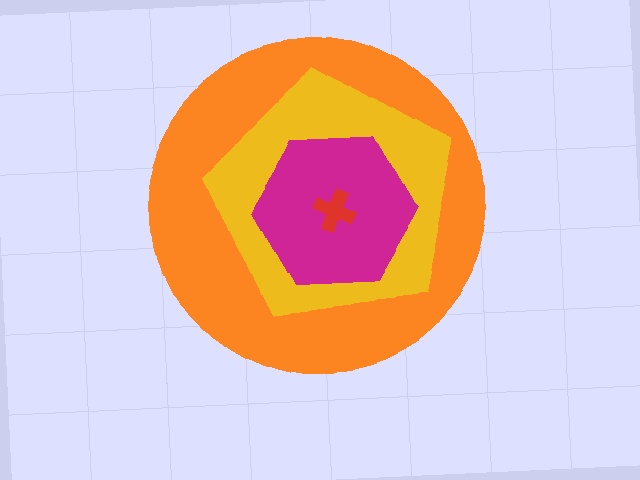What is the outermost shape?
The orange circle.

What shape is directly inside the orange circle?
The yellow pentagon.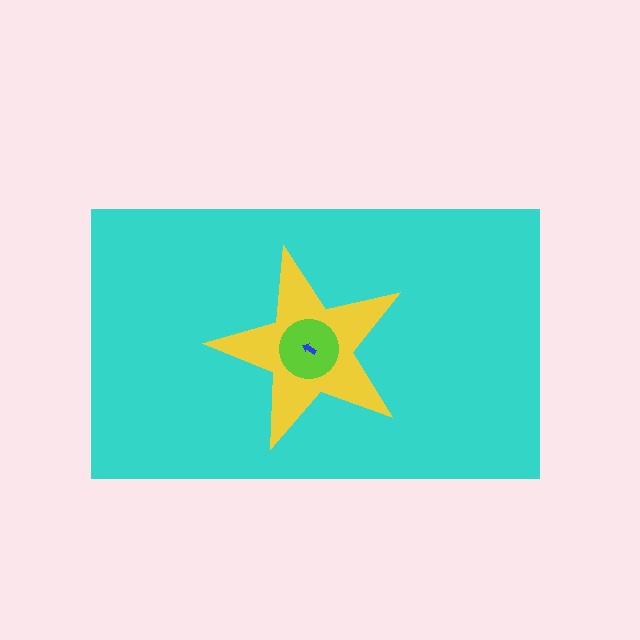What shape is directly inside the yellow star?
The lime circle.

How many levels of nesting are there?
4.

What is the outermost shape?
The cyan rectangle.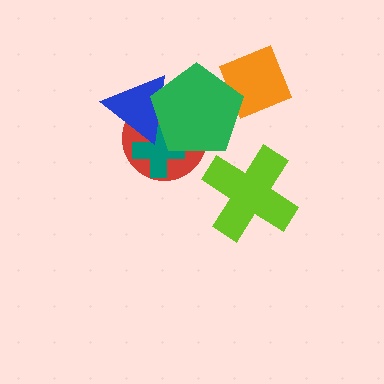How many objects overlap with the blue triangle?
3 objects overlap with the blue triangle.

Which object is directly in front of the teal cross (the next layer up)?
The blue triangle is directly in front of the teal cross.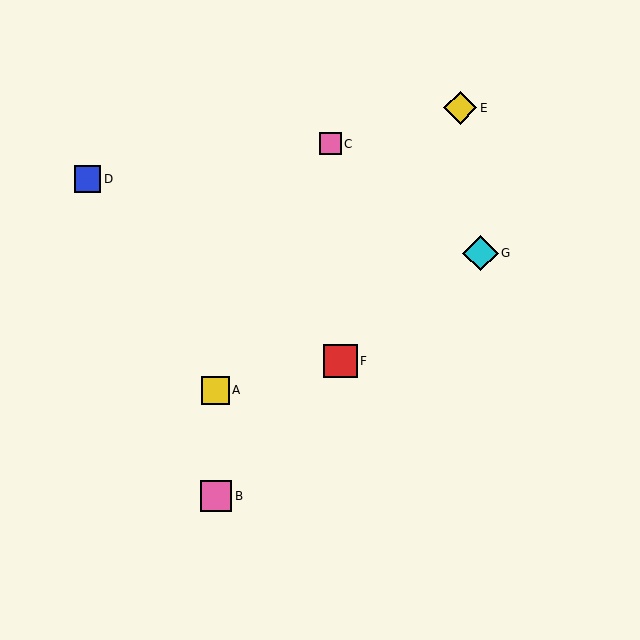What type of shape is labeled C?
Shape C is a pink square.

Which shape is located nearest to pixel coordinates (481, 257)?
The cyan diamond (labeled G) at (480, 253) is nearest to that location.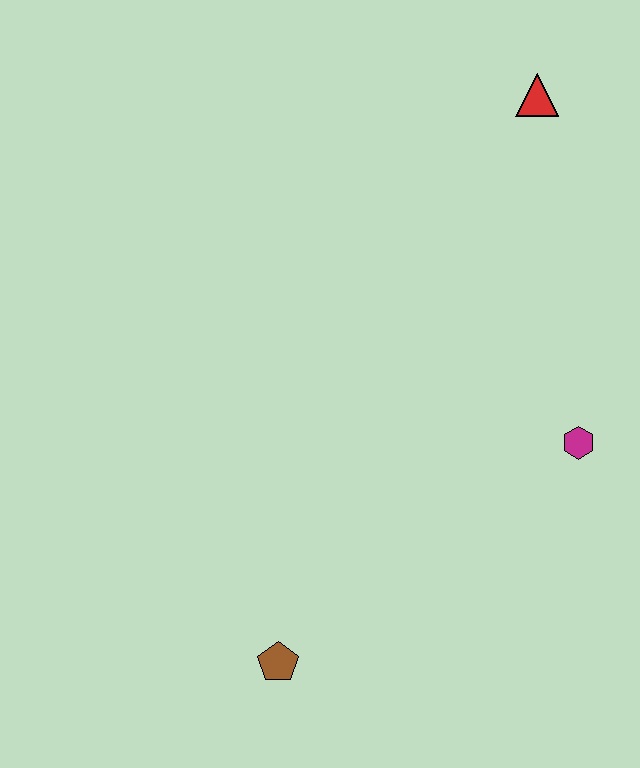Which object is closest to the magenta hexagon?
The red triangle is closest to the magenta hexagon.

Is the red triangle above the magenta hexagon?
Yes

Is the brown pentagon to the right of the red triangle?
No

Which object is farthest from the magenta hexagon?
The brown pentagon is farthest from the magenta hexagon.